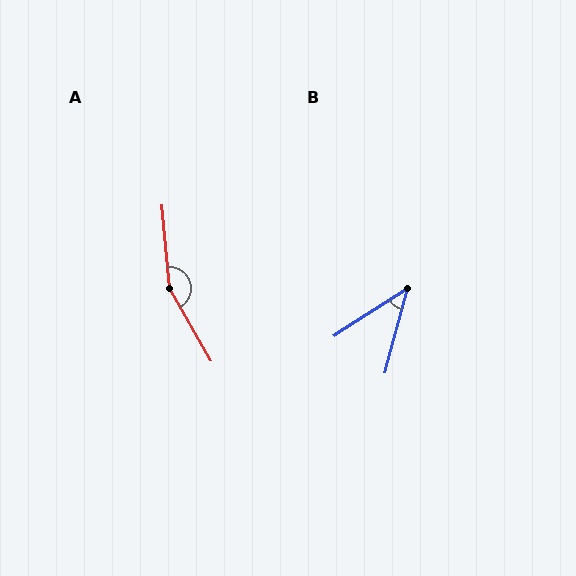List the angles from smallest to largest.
B (42°), A (156°).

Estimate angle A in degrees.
Approximately 156 degrees.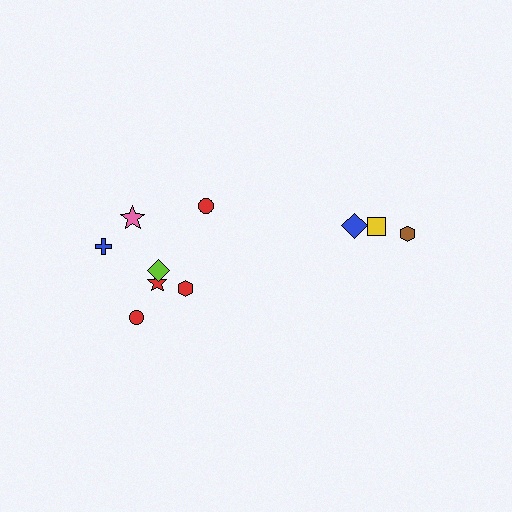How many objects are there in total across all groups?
There are 10 objects.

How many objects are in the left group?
There are 7 objects.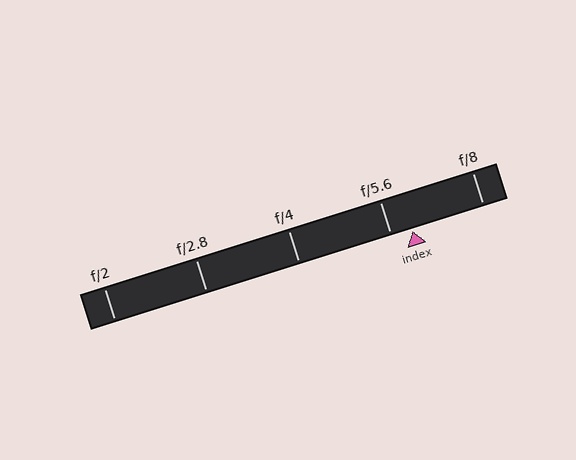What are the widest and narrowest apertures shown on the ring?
The widest aperture shown is f/2 and the narrowest is f/8.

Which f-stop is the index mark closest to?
The index mark is closest to f/5.6.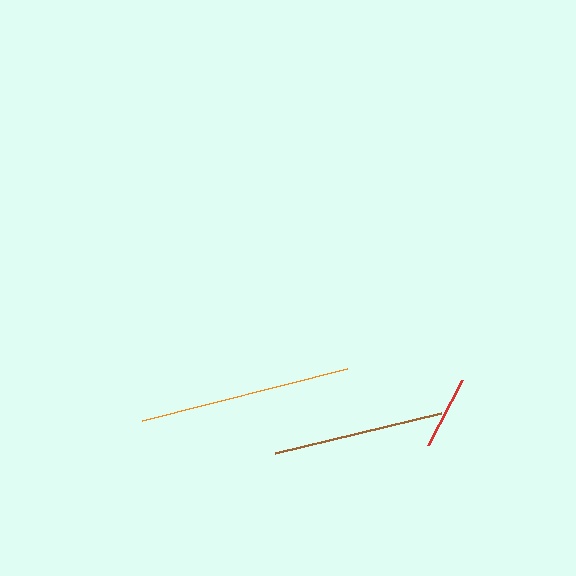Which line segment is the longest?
The orange line is the longest at approximately 211 pixels.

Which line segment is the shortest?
The red line is the shortest at approximately 73 pixels.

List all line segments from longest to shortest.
From longest to shortest: orange, brown, red.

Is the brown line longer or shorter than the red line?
The brown line is longer than the red line.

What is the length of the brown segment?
The brown segment is approximately 171 pixels long.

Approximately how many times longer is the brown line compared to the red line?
The brown line is approximately 2.4 times the length of the red line.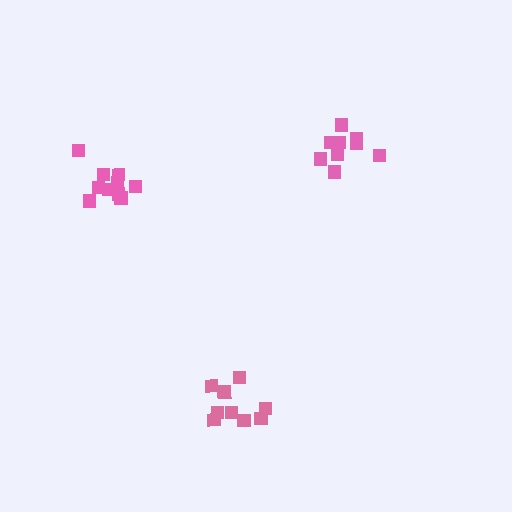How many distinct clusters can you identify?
There are 3 distinct clusters.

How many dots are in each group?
Group 1: 9 dots, Group 2: 9 dots, Group 3: 10 dots (28 total).